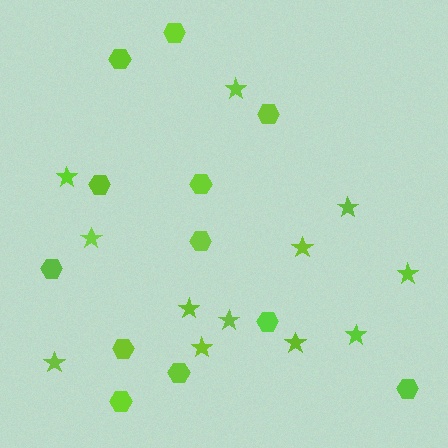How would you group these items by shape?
There are 2 groups: one group of hexagons (12) and one group of stars (12).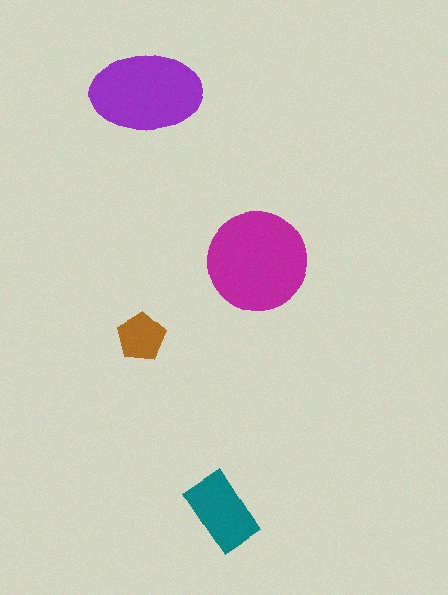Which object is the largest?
The magenta circle.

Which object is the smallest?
The brown pentagon.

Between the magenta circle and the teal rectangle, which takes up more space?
The magenta circle.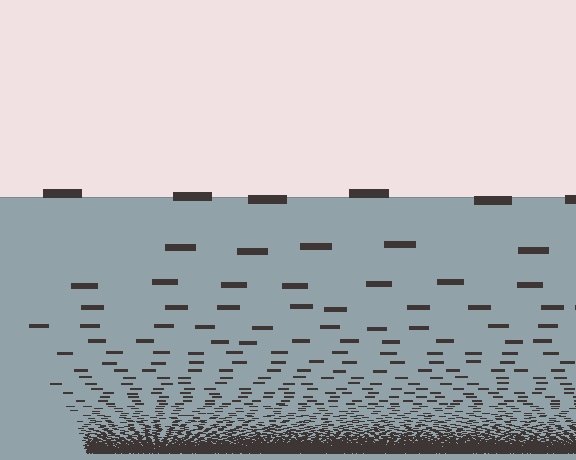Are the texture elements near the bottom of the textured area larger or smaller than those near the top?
Smaller. The gradient is inverted — elements near the bottom are smaller and denser.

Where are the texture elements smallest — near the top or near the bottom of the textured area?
Near the bottom.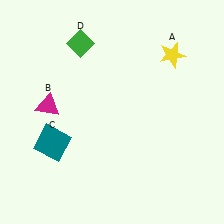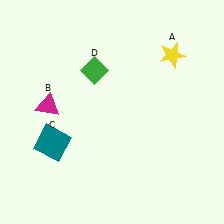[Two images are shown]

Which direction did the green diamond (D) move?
The green diamond (D) moved down.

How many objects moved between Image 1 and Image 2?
1 object moved between the two images.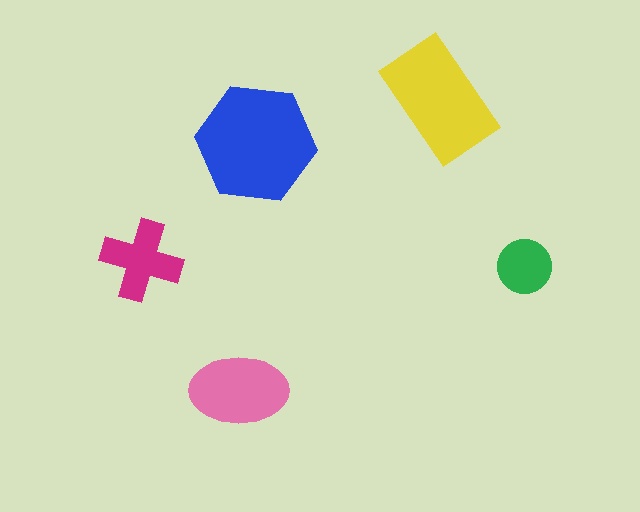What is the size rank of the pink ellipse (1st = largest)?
3rd.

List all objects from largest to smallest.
The blue hexagon, the yellow rectangle, the pink ellipse, the magenta cross, the green circle.